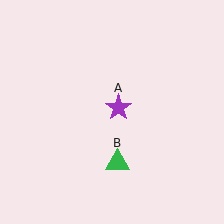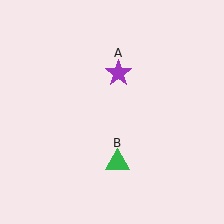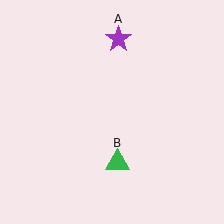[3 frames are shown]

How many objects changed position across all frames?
1 object changed position: purple star (object A).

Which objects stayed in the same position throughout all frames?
Green triangle (object B) remained stationary.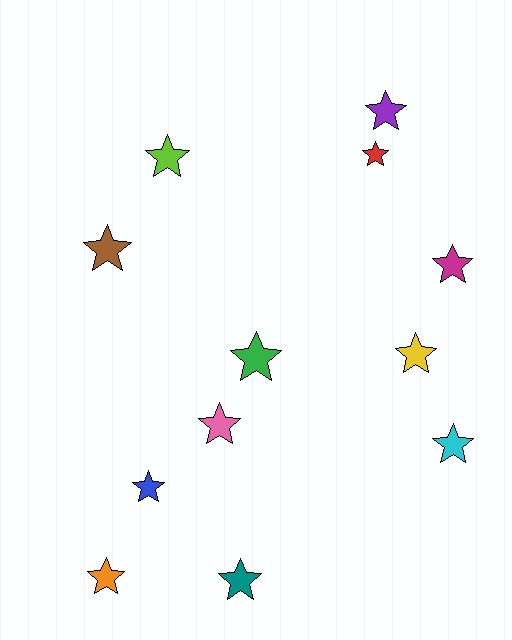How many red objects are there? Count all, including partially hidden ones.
There is 1 red object.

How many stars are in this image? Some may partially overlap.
There are 12 stars.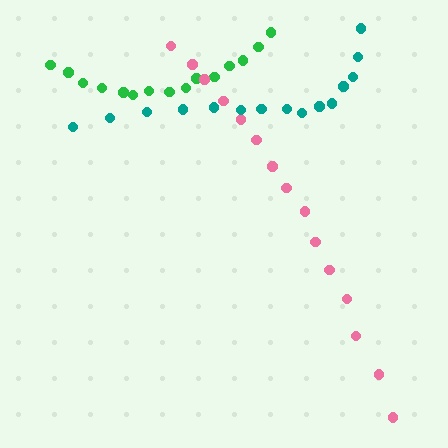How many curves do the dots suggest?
There are 3 distinct paths.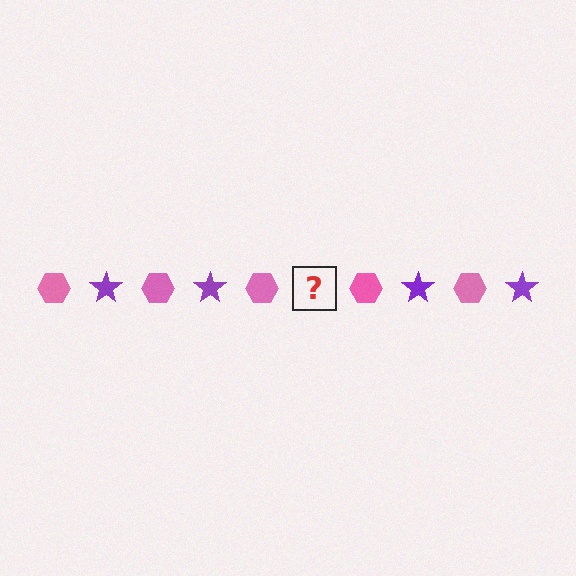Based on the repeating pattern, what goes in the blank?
The blank should be a purple star.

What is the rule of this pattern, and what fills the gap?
The rule is that the pattern alternates between pink hexagon and purple star. The gap should be filled with a purple star.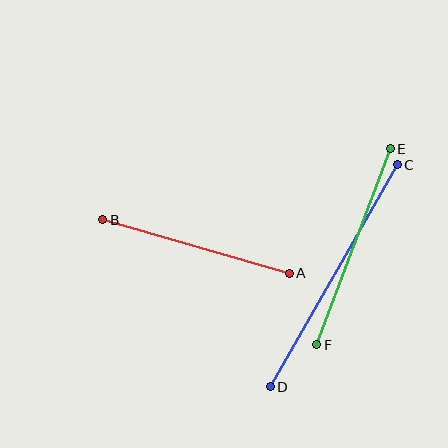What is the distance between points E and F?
The distance is approximately 209 pixels.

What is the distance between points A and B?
The distance is approximately 194 pixels.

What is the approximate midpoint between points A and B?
The midpoint is at approximately (196, 247) pixels.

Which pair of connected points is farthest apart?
Points C and D are farthest apart.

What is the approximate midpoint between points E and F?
The midpoint is at approximately (354, 247) pixels.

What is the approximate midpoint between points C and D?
The midpoint is at approximately (334, 276) pixels.